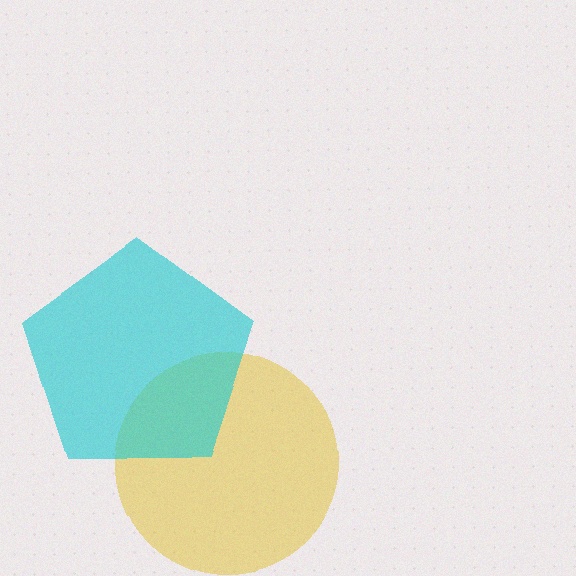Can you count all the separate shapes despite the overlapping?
Yes, there are 2 separate shapes.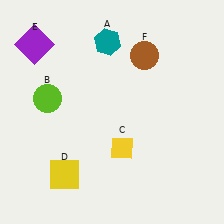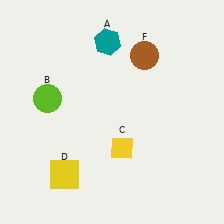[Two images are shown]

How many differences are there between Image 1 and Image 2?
There is 1 difference between the two images.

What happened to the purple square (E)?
The purple square (E) was removed in Image 2. It was in the top-left area of Image 1.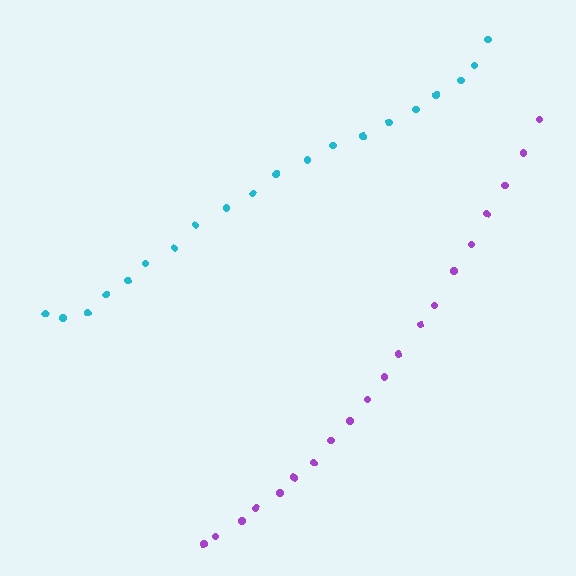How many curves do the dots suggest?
There are 2 distinct paths.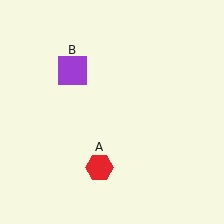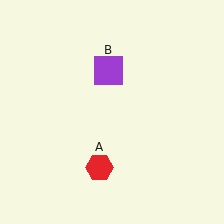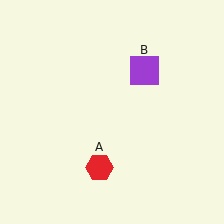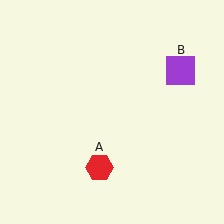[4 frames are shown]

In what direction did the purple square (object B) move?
The purple square (object B) moved right.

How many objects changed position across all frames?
1 object changed position: purple square (object B).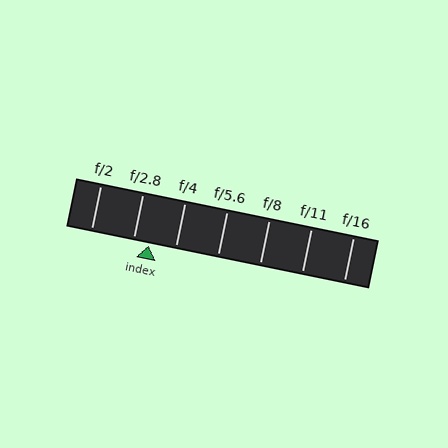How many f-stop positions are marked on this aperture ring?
There are 7 f-stop positions marked.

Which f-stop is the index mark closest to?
The index mark is closest to f/2.8.